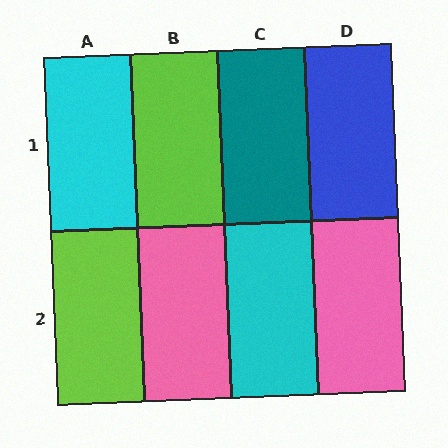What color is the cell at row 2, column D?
Pink.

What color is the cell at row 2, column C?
Cyan.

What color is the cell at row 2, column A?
Lime.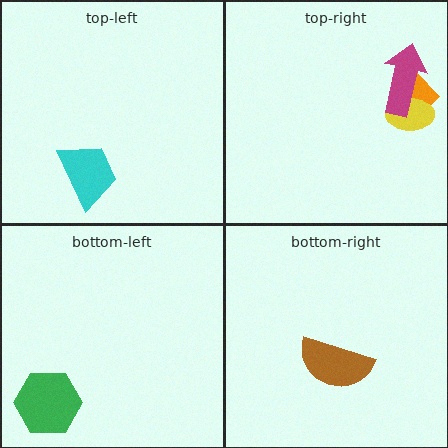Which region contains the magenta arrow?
The top-right region.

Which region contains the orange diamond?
The top-right region.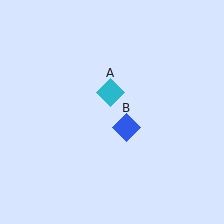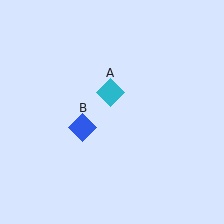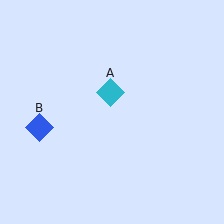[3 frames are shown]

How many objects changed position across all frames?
1 object changed position: blue diamond (object B).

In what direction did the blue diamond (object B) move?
The blue diamond (object B) moved left.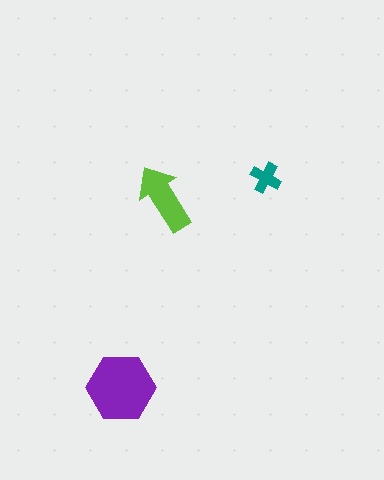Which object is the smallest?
The teal cross.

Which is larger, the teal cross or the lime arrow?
The lime arrow.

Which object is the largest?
The purple hexagon.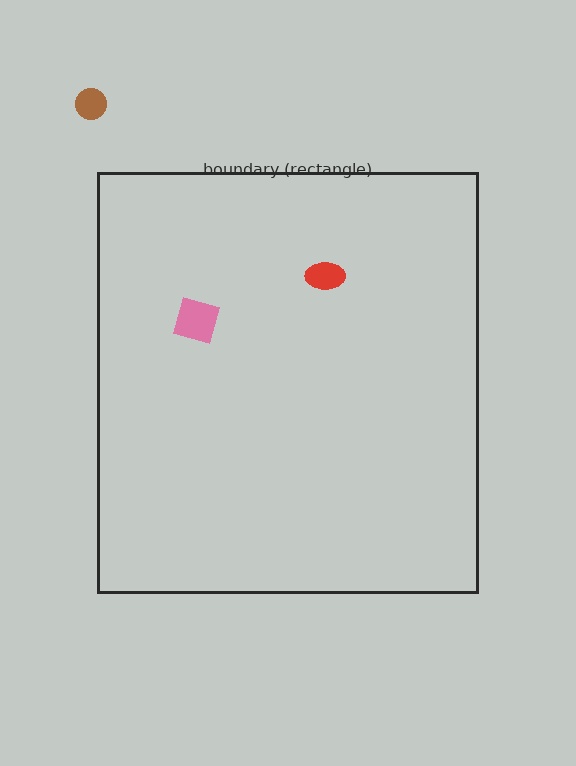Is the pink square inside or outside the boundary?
Inside.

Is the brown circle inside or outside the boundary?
Outside.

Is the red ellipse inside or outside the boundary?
Inside.